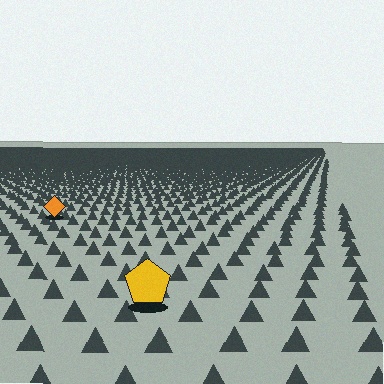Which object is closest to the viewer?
The yellow pentagon is closest. The texture marks near it are larger and more spread out.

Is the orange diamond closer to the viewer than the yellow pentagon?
No. The yellow pentagon is closer — you can tell from the texture gradient: the ground texture is coarser near it.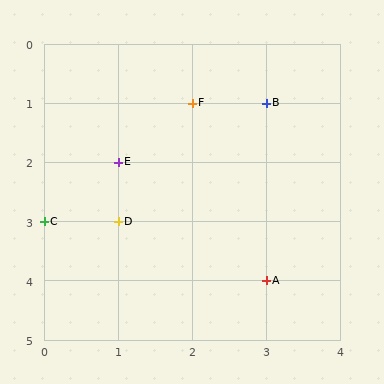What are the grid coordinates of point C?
Point C is at grid coordinates (0, 3).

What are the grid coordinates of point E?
Point E is at grid coordinates (1, 2).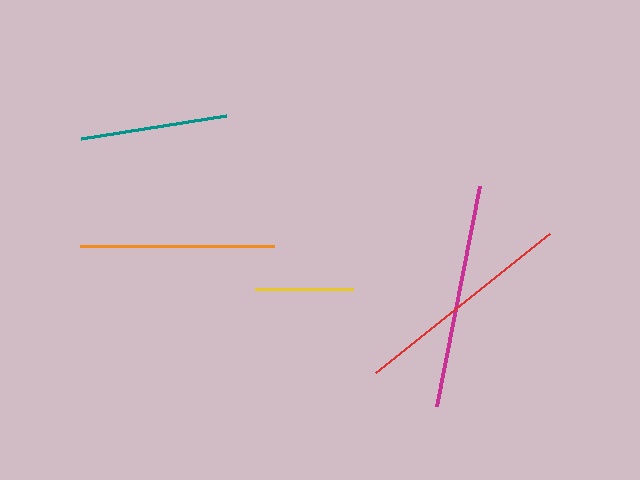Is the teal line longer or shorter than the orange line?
The orange line is longer than the teal line.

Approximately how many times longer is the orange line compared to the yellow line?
The orange line is approximately 2.0 times the length of the yellow line.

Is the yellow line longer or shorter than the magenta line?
The magenta line is longer than the yellow line.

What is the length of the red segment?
The red segment is approximately 223 pixels long.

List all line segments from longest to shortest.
From longest to shortest: magenta, red, orange, teal, yellow.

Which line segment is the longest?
The magenta line is the longest at approximately 224 pixels.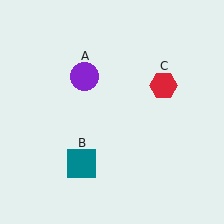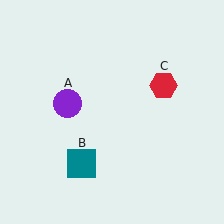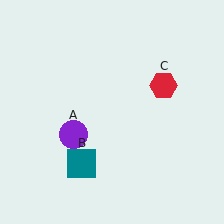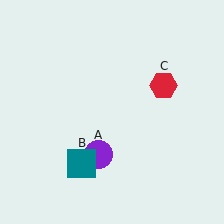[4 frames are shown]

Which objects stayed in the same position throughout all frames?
Teal square (object B) and red hexagon (object C) remained stationary.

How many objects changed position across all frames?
1 object changed position: purple circle (object A).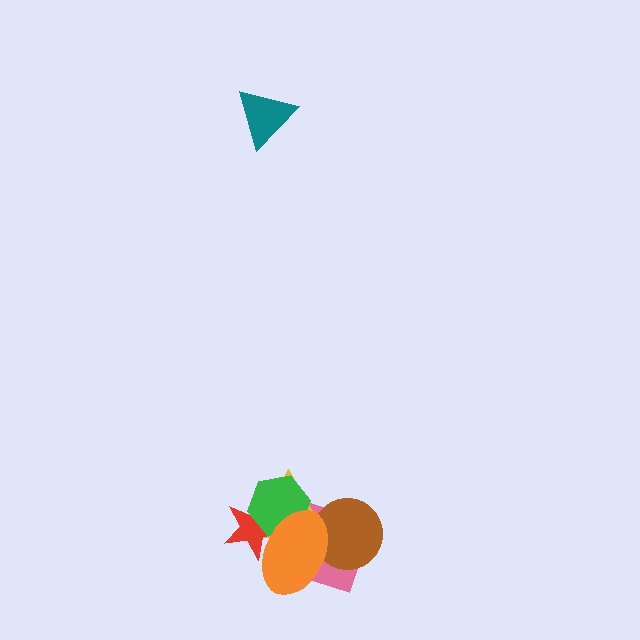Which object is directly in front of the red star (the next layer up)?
The green hexagon is directly in front of the red star.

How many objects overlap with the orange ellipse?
5 objects overlap with the orange ellipse.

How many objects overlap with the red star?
3 objects overlap with the red star.